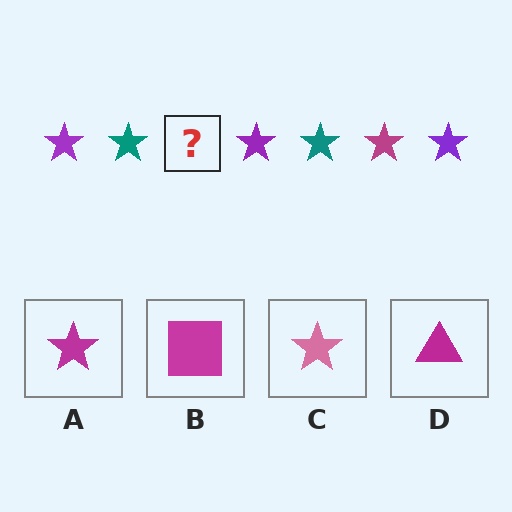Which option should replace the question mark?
Option A.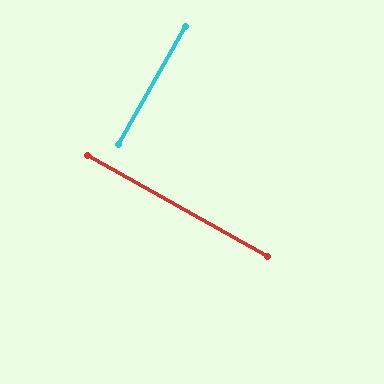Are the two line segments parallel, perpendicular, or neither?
Perpendicular — they meet at approximately 90°.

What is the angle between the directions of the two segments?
Approximately 90 degrees.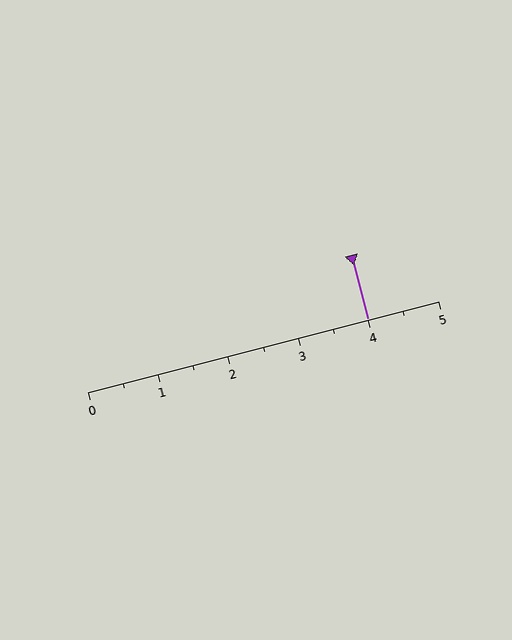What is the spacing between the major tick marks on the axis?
The major ticks are spaced 1 apart.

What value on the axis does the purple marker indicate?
The marker indicates approximately 4.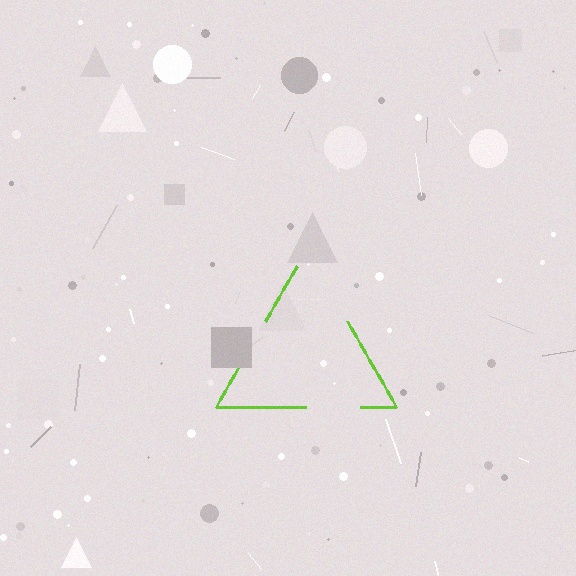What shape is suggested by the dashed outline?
The dashed outline suggests a triangle.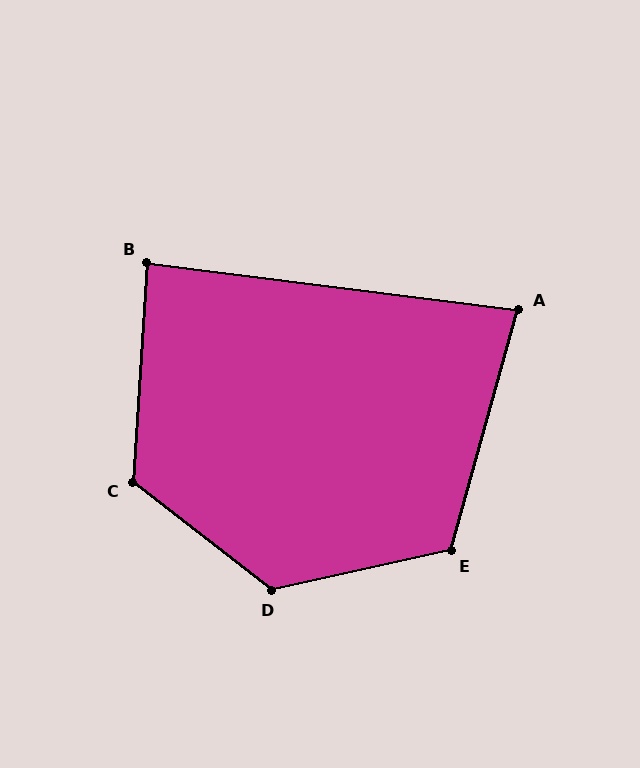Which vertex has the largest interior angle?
D, at approximately 130 degrees.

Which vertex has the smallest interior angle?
A, at approximately 82 degrees.